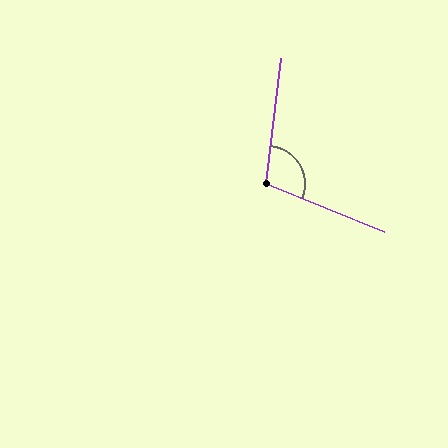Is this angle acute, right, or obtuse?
It is obtuse.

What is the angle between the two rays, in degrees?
Approximately 105 degrees.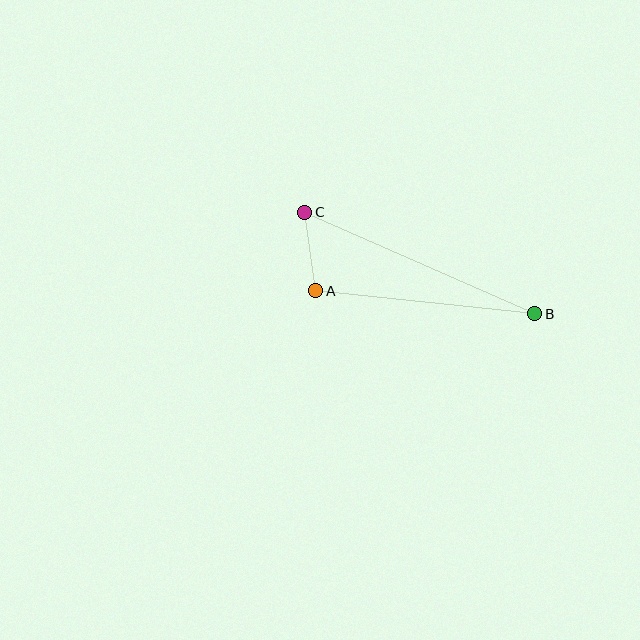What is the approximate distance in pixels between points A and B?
The distance between A and B is approximately 220 pixels.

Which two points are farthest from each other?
Points B and C are farthest from each other.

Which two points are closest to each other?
Points A and C are closest to each other.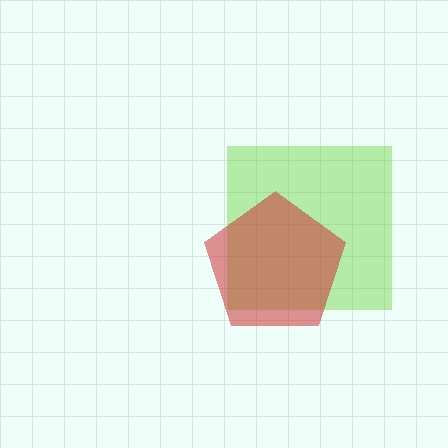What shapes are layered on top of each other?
The layered shapes are: a lime square, a red pentagon.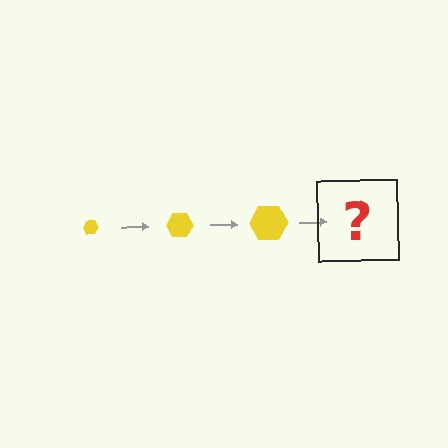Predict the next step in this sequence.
The next step is a yellow hexagon, larger than the previous one.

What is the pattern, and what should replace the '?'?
The pattern is that the hexagon gets progressively larger each step. The '?' should be a yellow hexagon, larger than the previous one.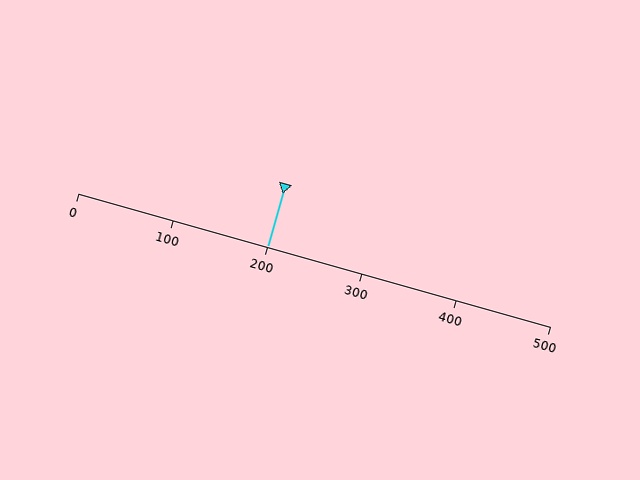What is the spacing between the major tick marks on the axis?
The major ticks are spaced 100 apart.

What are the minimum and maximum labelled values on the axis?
The axis runs from 0 to 500.